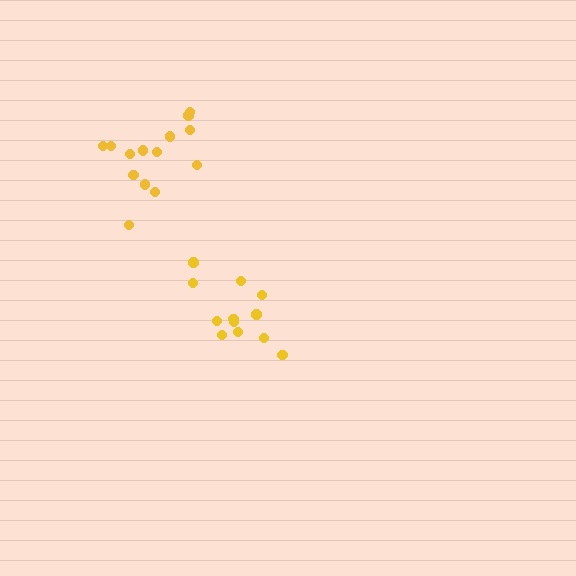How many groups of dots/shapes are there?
There are 2 groups.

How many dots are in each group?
Group 1: 12 dots, Group 2: 14 dots (26 total).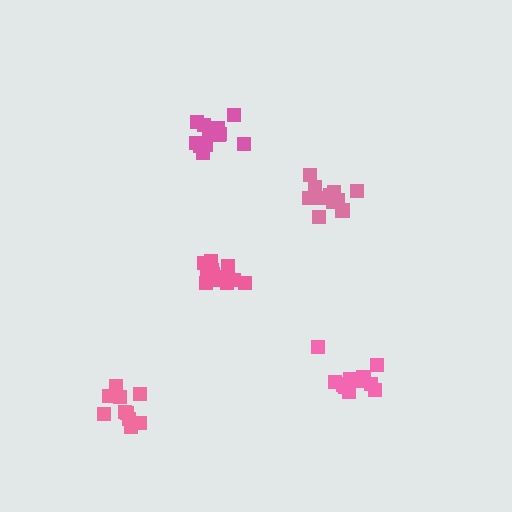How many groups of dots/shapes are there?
There are 5 groups.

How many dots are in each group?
Group 1: 13 dots, Group 2: 12 dots, Group 3: 10 dots, Group 4: 12 dots, Group 5: 14 dots (61 total).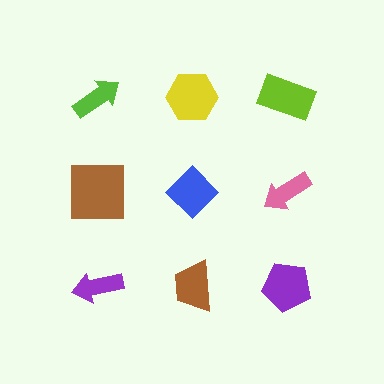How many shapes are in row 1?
3 shapes.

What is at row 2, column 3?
A pink arrow.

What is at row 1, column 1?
A lime arrow.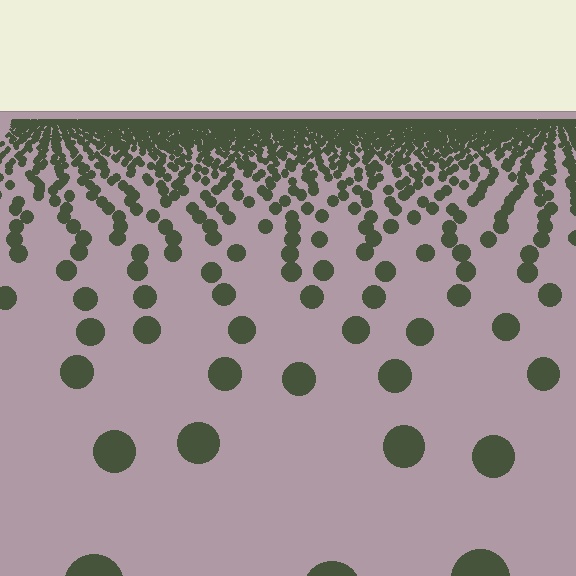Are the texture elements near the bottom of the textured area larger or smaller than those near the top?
Larger. Near the bottom, elements are closer to the viewer and appear at a bigger on-screen size.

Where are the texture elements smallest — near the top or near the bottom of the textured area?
Near the top.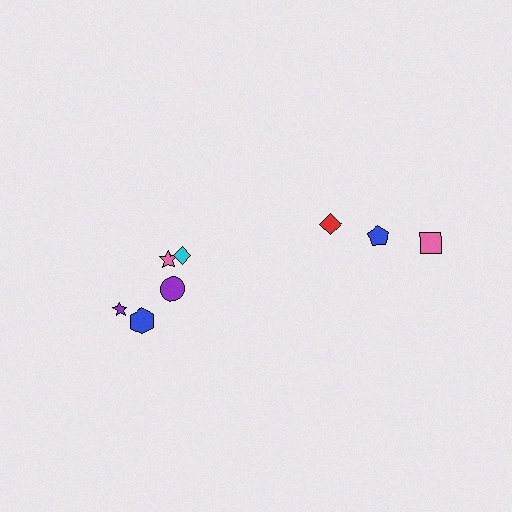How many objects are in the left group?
There are 5 objects.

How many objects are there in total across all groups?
There are 8 objects.